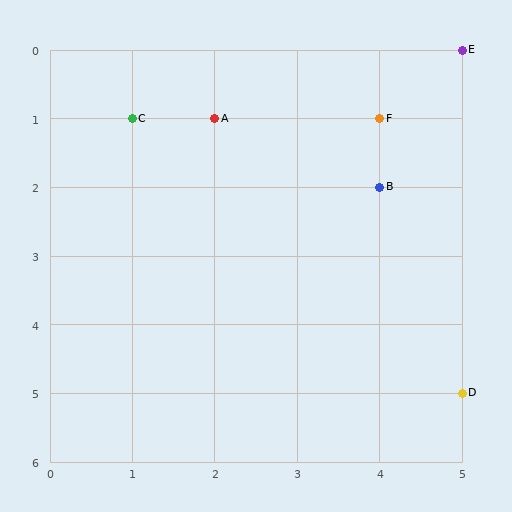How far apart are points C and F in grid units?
Points C and F are 3 columns apart.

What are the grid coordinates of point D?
Point D is at grid coordinates (5, 5).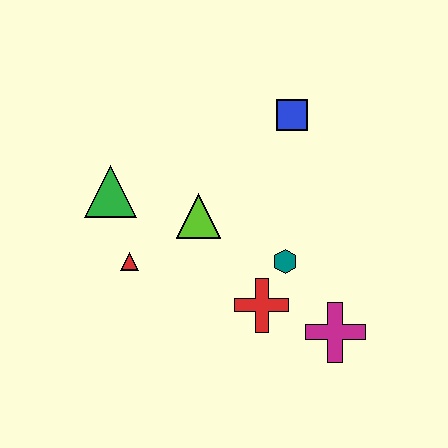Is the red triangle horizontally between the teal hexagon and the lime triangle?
No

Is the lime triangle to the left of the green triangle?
No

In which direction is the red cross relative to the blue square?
The red cross is below the blue square.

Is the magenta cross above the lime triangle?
No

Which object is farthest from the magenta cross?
The green triangle is farthest from the magenta cross.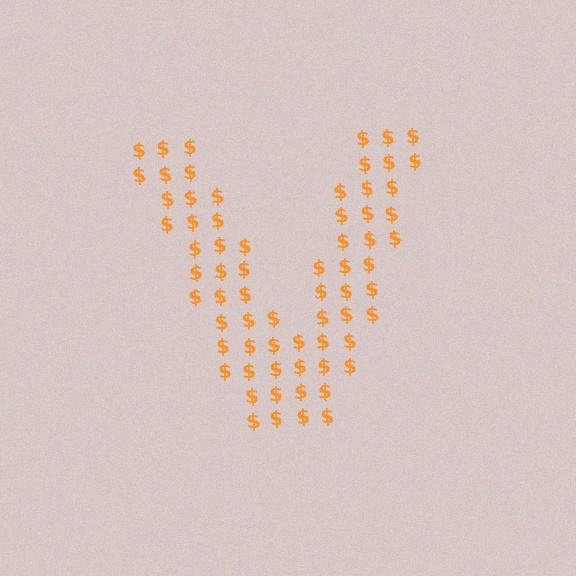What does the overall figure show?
The overall figure shows the letter V.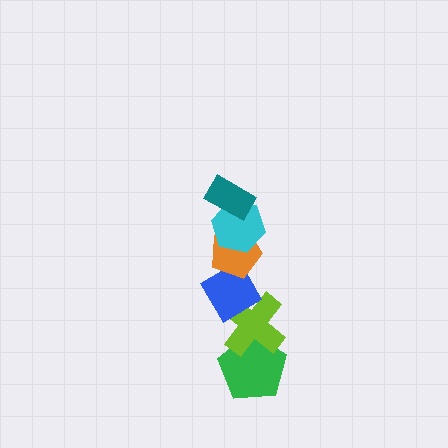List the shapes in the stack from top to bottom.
From top to bottom: the teal rectangle, the cyan hexagon, the orange pentagon, the blue diamond, the lime cross, the green pentagon.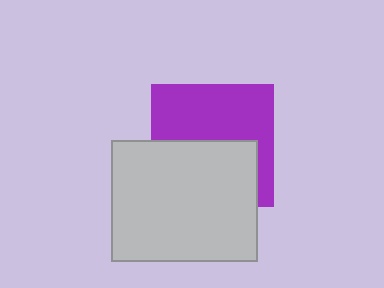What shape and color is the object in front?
The object in front is a light gray rectangle.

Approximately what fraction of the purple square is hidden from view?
Roughly 48% of the purple square is hidden behind the light gray rectangle.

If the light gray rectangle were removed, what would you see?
You would see the complete purple square.